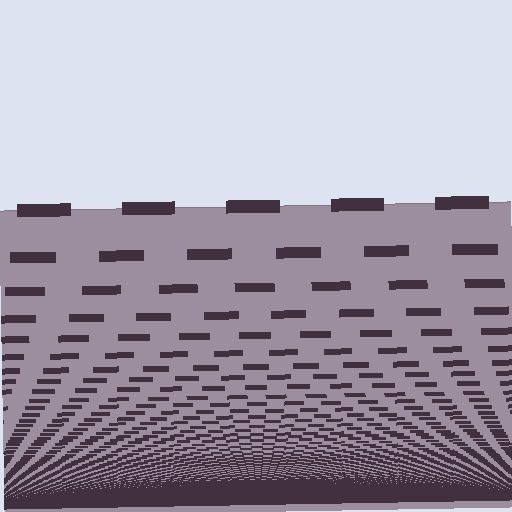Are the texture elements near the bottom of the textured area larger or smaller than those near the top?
Smaller. The gradient is inverted — elements near the bottom are smaller and denser.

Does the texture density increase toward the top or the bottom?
Density increases toward the bottom.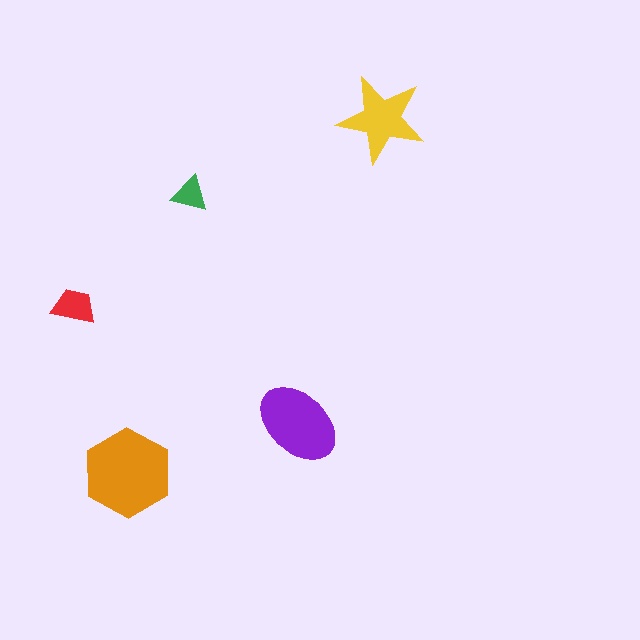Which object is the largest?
The orange hexagon.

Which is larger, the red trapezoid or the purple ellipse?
The purple ellipse.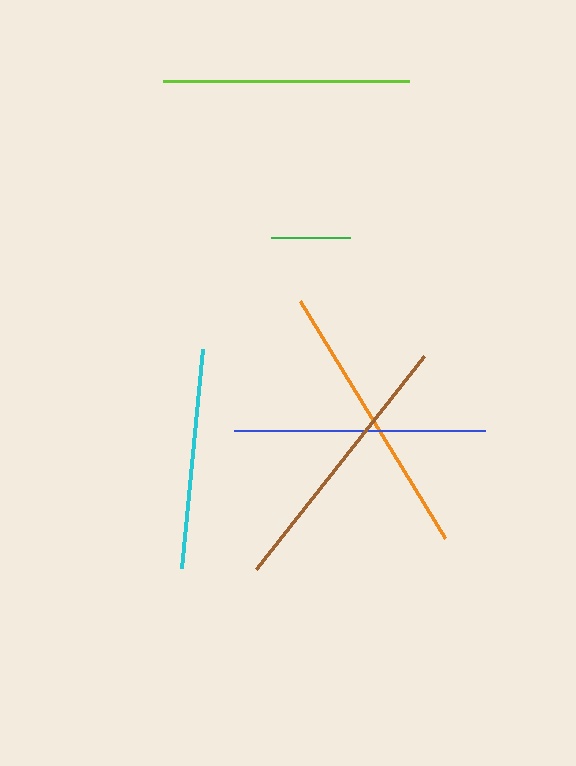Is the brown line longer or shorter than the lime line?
The brown line is longer than the lime line.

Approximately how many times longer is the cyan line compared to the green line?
The cyan line is approximately 2.8 times the length of the green line.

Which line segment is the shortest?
The green line is the shortest at approximately 79 pixels.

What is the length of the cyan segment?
The cyan segment is approximately 220 pixels long.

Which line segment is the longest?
The orange line is the longest at approximately 278 pixels.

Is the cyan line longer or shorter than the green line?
The cyan line is longer than the green line.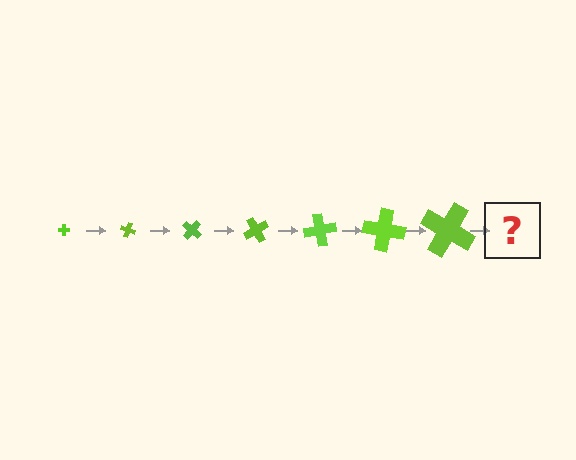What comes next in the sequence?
The next element should be a cross, larger than the previous one and rotated 140 degrees from the start.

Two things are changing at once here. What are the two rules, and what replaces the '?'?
The two rules are that the cross grows larger each step and it rotates 20 degrees each step. The '?' should be a cross, larger than the previous one and rotated 140 degrees from the start.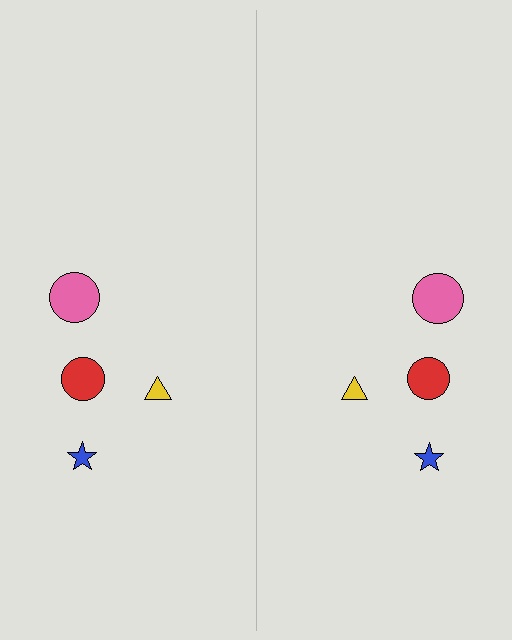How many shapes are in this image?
There are 8 shapes in this image.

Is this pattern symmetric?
Yes, this pattern has bilateral (reflection) symmetry.